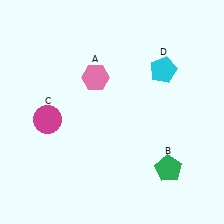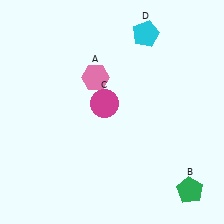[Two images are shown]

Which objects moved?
The objects that moved are: the green pentagon (B), the magenta circle (C), the cyan pentagon (D).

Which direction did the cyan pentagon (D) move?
The cyan pentagon (D) moved up.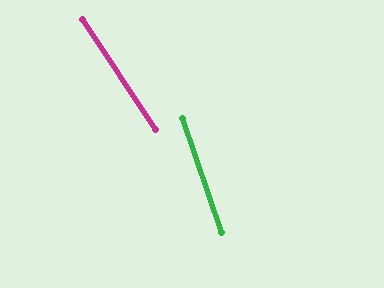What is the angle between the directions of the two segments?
Approximately 15 degrees.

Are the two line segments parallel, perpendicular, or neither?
Neither parallel nor perpendicular — they differ by about 15°.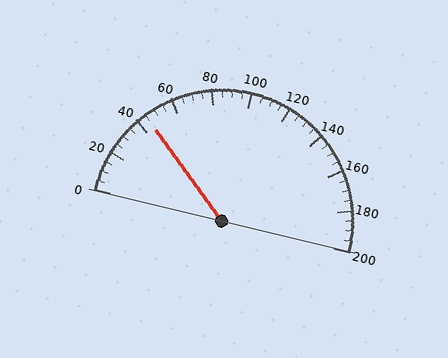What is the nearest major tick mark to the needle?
The nearest major tick mark is 40.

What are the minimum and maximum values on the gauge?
The gauge ranges from 0 to 200.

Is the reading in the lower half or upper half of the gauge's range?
The reading is in the lower half of the range (0 to 200).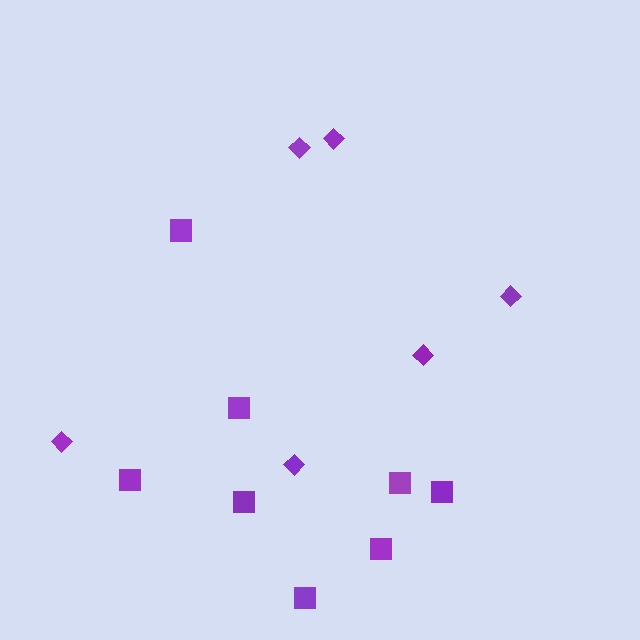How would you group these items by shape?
There are 2 groups: one group of diamonds (6) and one group of squares (8).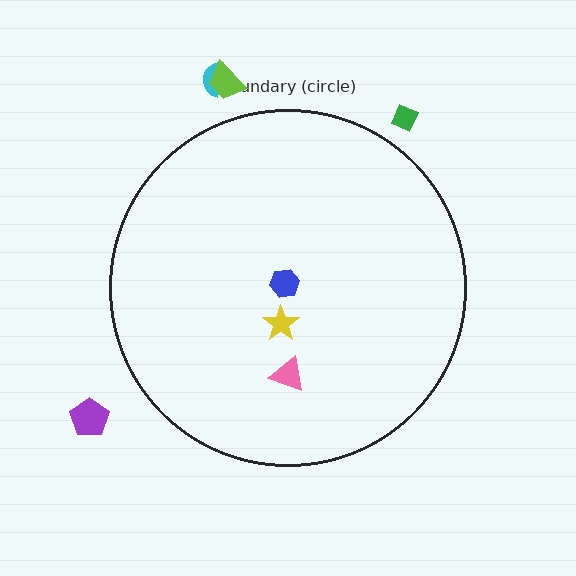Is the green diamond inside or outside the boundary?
Outside.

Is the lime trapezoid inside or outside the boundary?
Outside.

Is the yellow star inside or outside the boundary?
Inside.